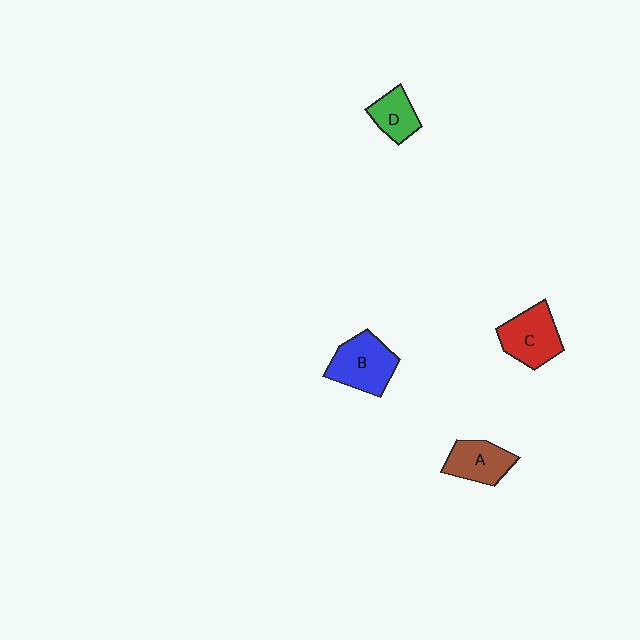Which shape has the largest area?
Shape B (blue).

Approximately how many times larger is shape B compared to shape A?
Approximately 1.3 times.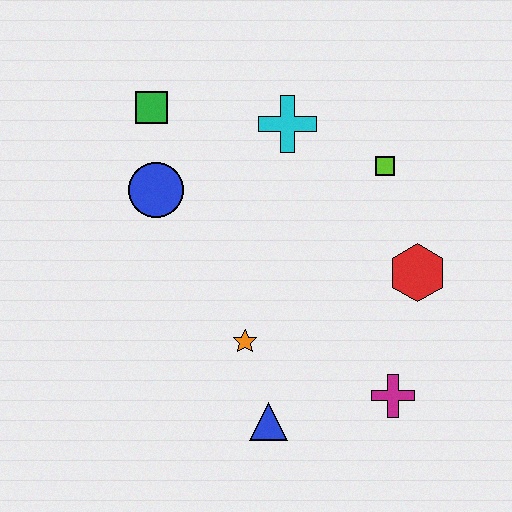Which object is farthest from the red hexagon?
The green square is farthest from the red hexagon.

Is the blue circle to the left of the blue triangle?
Yes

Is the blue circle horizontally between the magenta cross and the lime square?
No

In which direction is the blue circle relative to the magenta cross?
The blue circle is to the left of the magenta cross.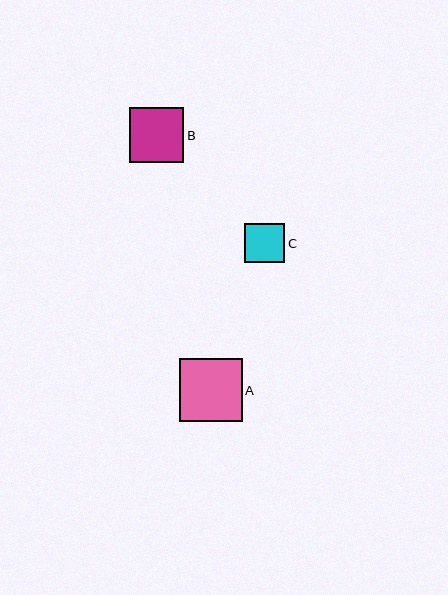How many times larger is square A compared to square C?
Square A is approximately 1.6 times the size of square C.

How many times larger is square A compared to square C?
Square A is approximately 1.6 times the size of square C.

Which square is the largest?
Square A is the largest with a size of approximately 63 pixels.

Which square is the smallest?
Square C is the smallest with a size of approximately 40 pixels.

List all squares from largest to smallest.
From largest to smallest: A, B, C.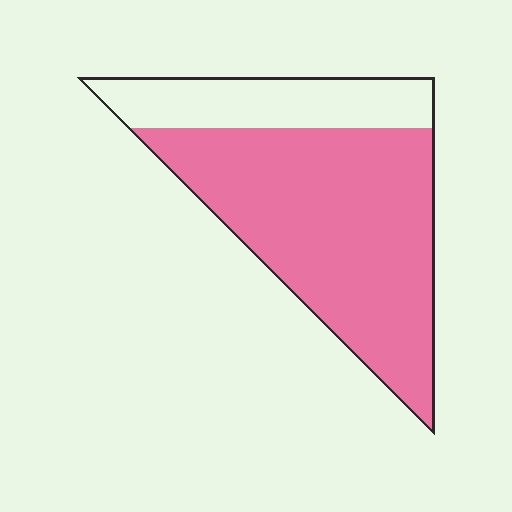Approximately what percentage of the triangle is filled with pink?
Approximately 75%.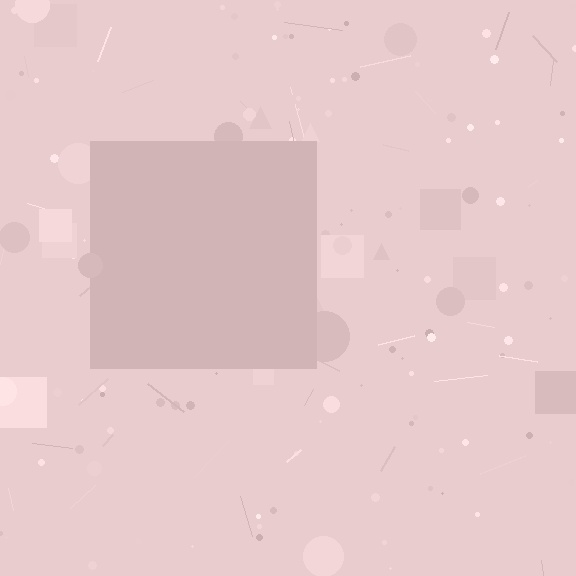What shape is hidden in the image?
A square is hidden in the image.